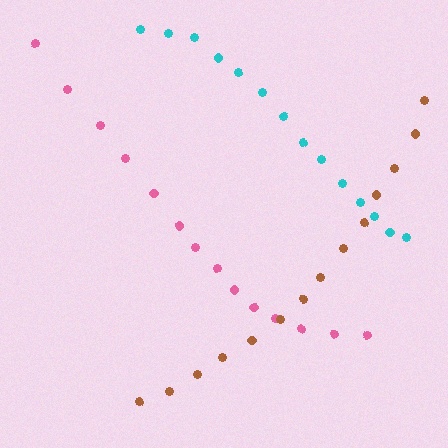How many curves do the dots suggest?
There are 3 distinct paths.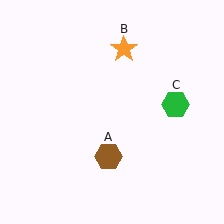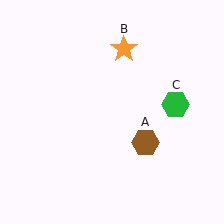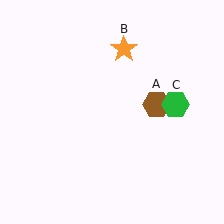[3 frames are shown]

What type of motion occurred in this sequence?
The brown hexagon (object A) rotated counterclockwise around the center of the scene.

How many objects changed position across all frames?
1 object changed position: brown hexagon (object A).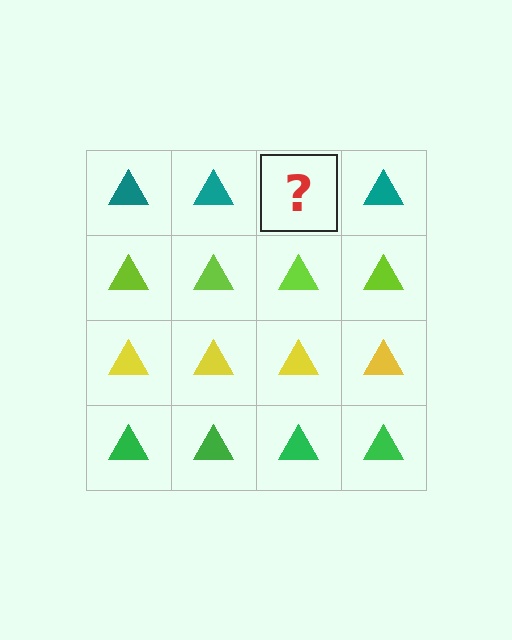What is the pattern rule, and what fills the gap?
The rule is that each row has a consistent color. The gap should be filled with a teal triangle.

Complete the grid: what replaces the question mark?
The question mark should be replaced with a teal triangle.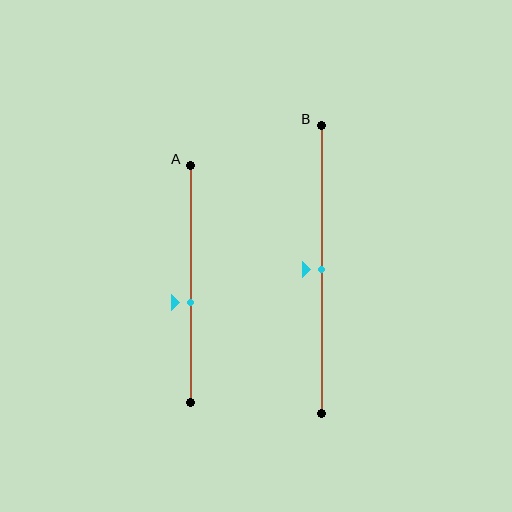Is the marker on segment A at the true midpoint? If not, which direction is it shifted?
No, the marker on segment A is shifted downward by about 8% of the segment length.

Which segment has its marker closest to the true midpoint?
Segment B has its marker closest to the true midpoint.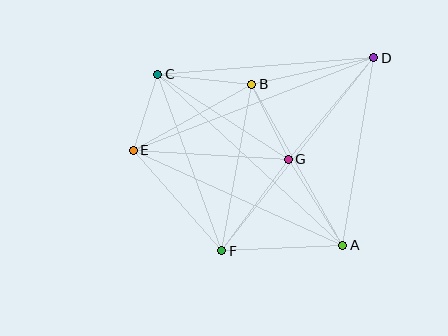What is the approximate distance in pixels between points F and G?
The distance between F and G is approximately 113 pixels.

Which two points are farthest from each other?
Points D and E are farthest from each other.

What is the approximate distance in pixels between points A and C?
The distance between A and C is approximately 252 pixels.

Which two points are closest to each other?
Points C and E are closest to each other.